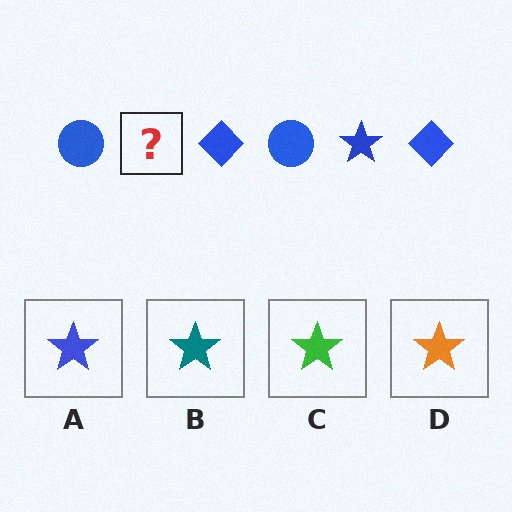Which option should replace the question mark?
Option A.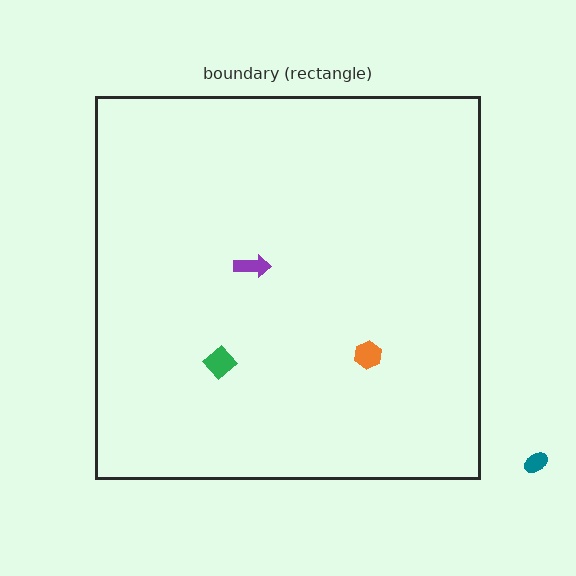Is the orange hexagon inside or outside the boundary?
Inside.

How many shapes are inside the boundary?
3 inside, 1 outside.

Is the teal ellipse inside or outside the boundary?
Outside.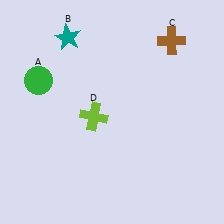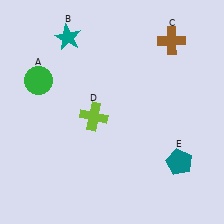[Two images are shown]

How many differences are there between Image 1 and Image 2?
There is 1 difference between the two images.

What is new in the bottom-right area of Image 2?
A teal pentagon (E) was added in the bottom-right area of Image 2.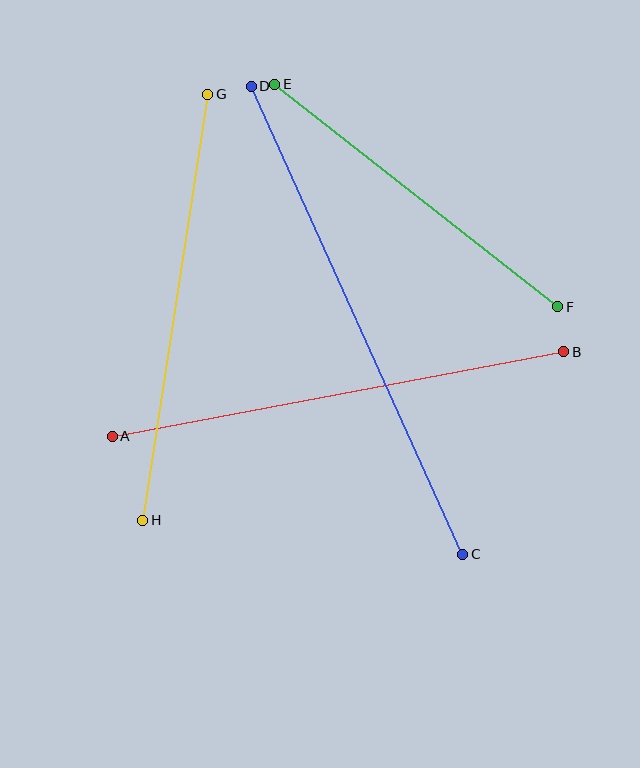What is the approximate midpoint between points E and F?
The midpoint is at approximately (416, 195) pixels.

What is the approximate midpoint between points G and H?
The midpoint is at approximately (175, 307) pixels.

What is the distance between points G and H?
The distance is approximately 431 pixels.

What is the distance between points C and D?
The distance is approximately 513 pixels.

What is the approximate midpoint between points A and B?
The midpoint is at approximately (338, 394) pixels.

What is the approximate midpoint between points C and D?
The midpoint is at approximately (357, 320) pixels.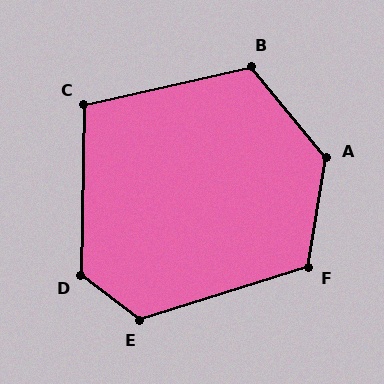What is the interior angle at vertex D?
Approximately 127 degrees (obtuse).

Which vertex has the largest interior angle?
A, at approximately 131 degrees.